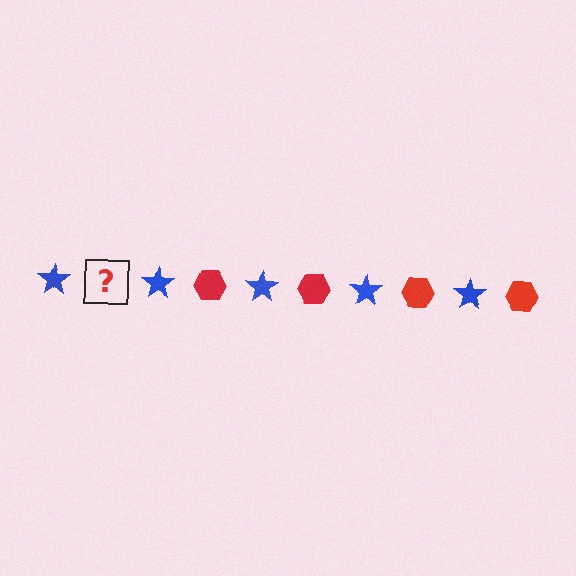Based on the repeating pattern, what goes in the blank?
The blank should be a red hexagon.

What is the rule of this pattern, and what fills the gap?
The rule is that the pattern alternates between blue star and red hexagon. The gap should be filled with a red hexagon.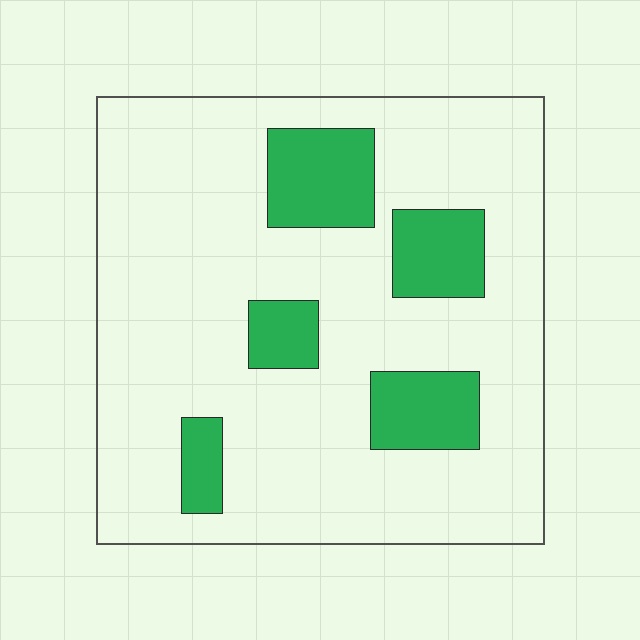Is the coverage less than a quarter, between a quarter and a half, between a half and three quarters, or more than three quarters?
Less than a quarter.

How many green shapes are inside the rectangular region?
5.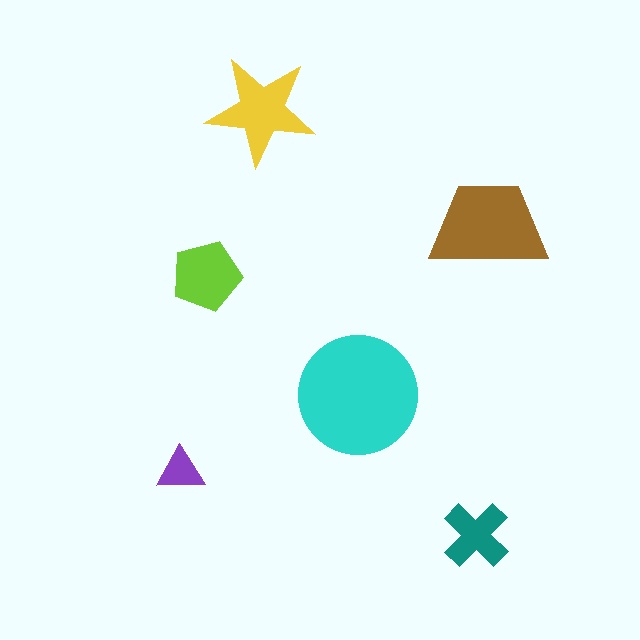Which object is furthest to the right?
The brown trapezoid is rightmost.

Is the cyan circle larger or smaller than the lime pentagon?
Larger.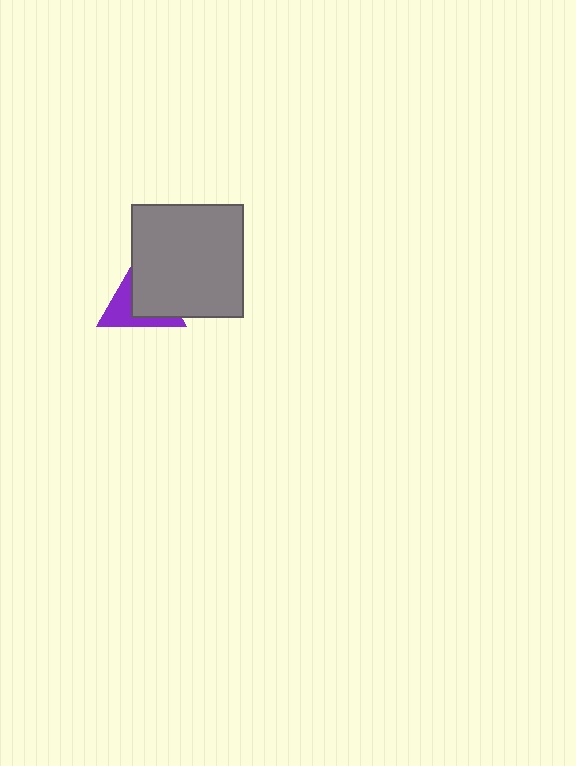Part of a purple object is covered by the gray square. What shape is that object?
It is a triangle.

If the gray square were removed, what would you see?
You would see the complete purple triangle.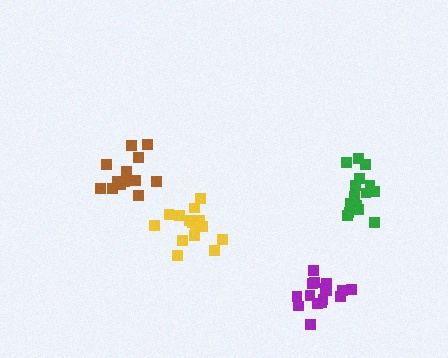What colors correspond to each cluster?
The clusters are colored: yellow, green, brown, purple.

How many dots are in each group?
Group 1: 15 dots, Group 2: 15 dots, Group 3: 13 dots, Group 4: 17 dots (60 total).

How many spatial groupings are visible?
There are 4 spatial groupings.